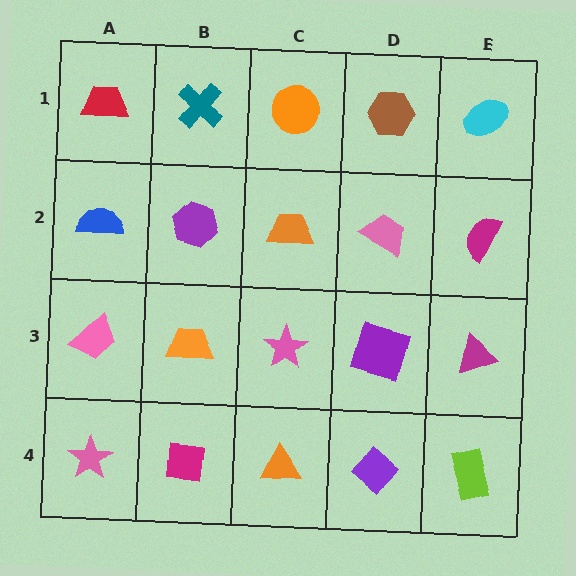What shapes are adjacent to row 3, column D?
A pink trapezoid (row 2, column D), a purple diamond (row 4, column D), a pink star (row 3, column C), a magenta triangle (row 3, column E).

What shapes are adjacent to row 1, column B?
A purple hexagon (row 2, column B), a red trapezoid (row 1, column A), an orange circle (row 1, column C).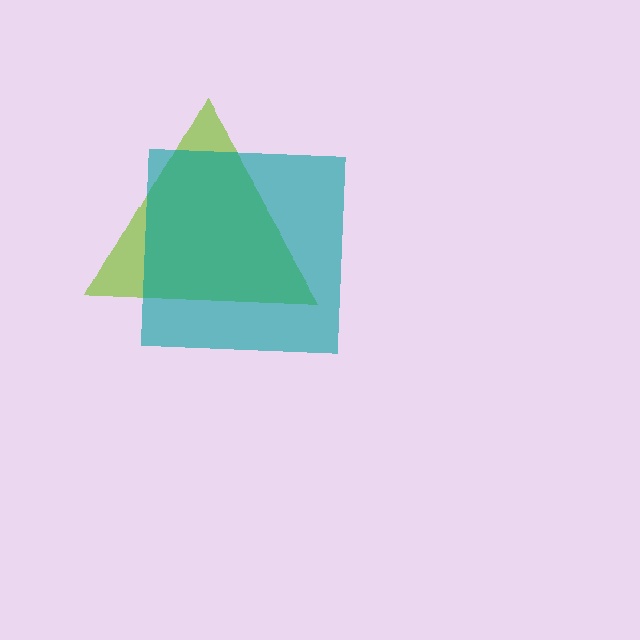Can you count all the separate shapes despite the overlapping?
Yes, there are 2 separate shapes.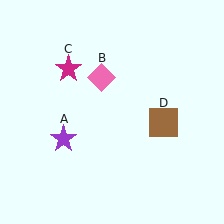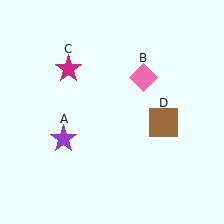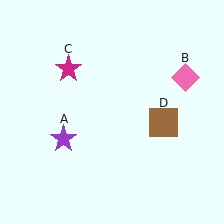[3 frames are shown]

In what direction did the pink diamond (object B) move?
The pink diamond (object B) moved right.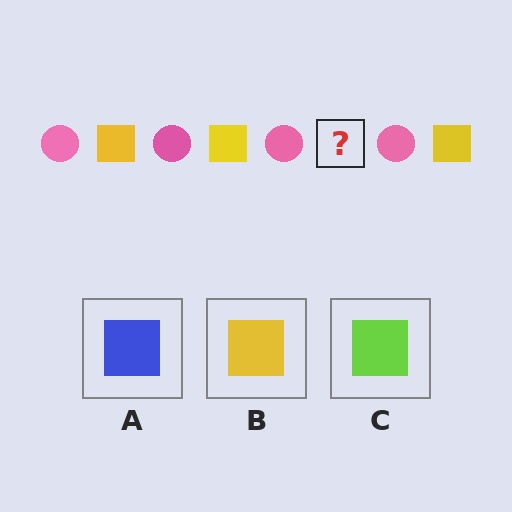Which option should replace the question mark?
Option B.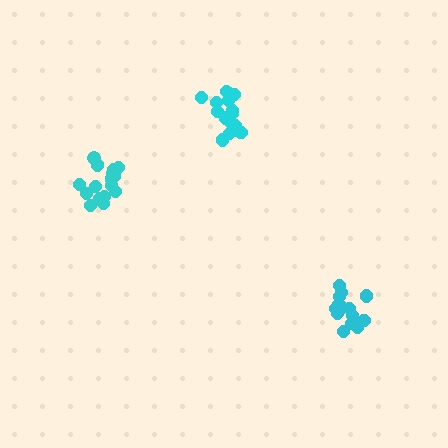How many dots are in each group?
Group 1: 14 dots, Group 2: 17 dots, Group 3: 17 dots (48 total).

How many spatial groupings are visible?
There are 3 spatial groupings.